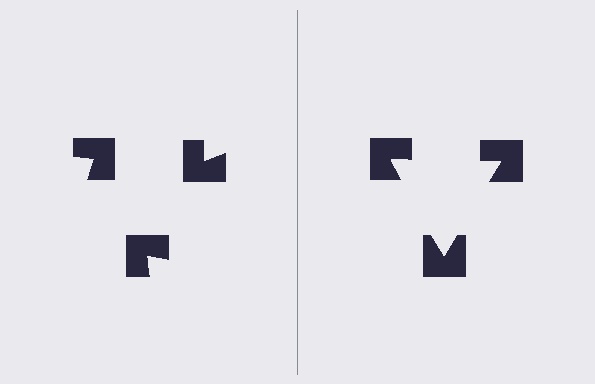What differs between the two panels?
The notched squares are positioned identically on both sides; only the wedge orientations differ. On the right they align to a triangle; on the left they are misaligned.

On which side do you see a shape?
An illusory triangle appears on the right side. On the left side the wedge cuts are rotated, so no coherent shape forms.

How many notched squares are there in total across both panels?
6 — 3 on each side.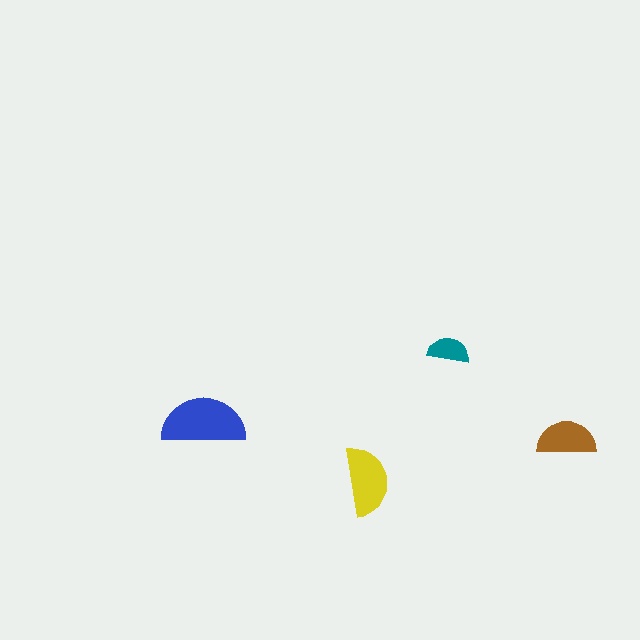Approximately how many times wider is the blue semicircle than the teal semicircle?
About 2 times wider.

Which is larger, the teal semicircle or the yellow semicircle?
The yellow one.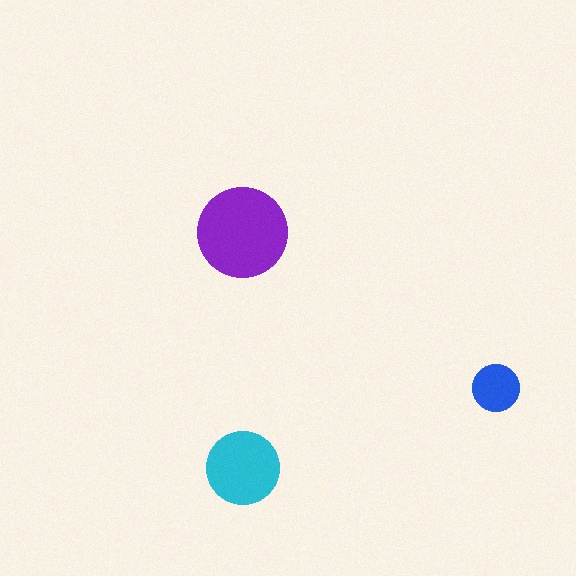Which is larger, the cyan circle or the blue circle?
The cyan one.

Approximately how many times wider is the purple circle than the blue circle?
About 2 times wider.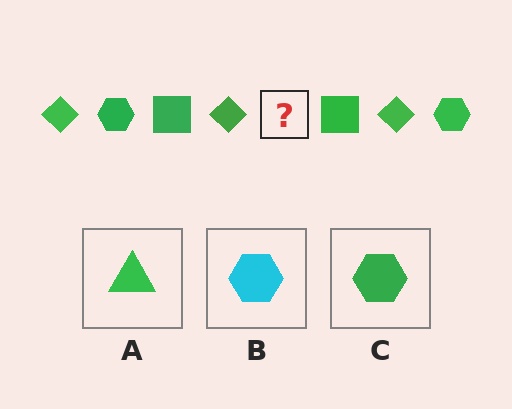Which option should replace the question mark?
Option C.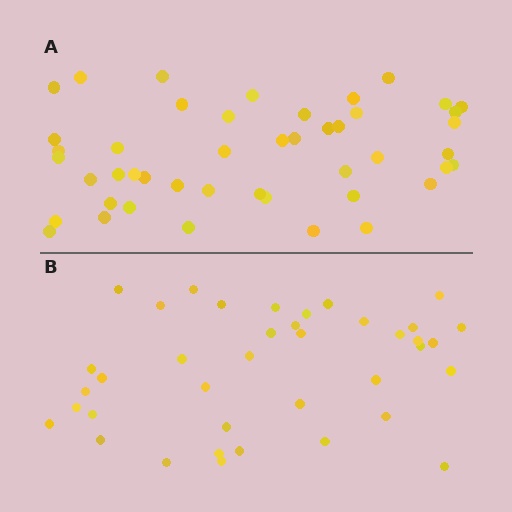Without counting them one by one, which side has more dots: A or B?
Region A (the top region) has more dots.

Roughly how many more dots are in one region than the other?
Region A has roughly 8 or so more dots than region B.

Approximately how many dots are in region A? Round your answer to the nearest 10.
About 50 dots. (The exact count is 46, which rounds to 50.)